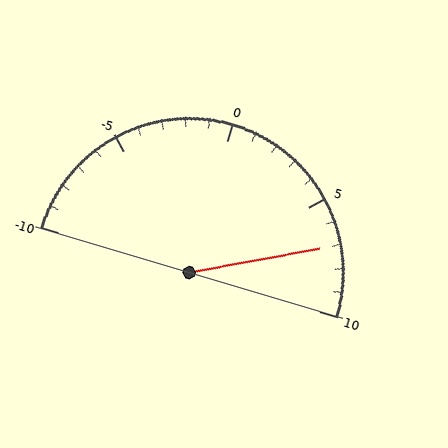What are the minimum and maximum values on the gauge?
The gauge ranges from -10 to 10.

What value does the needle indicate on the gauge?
The needle indicates approximately 7.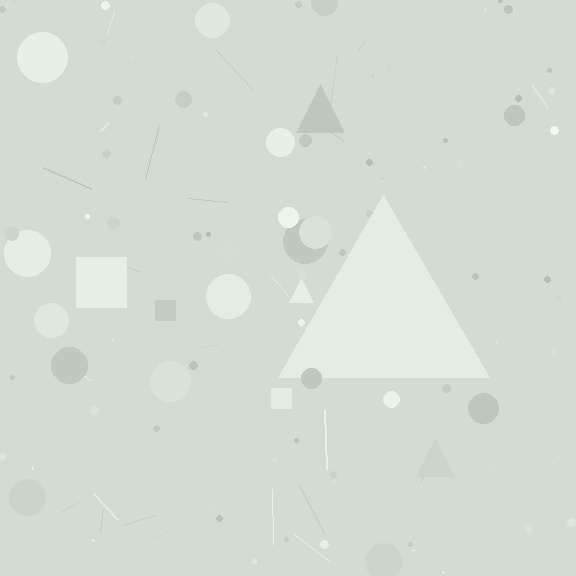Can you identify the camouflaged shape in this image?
The camouflaged shape is a triangle.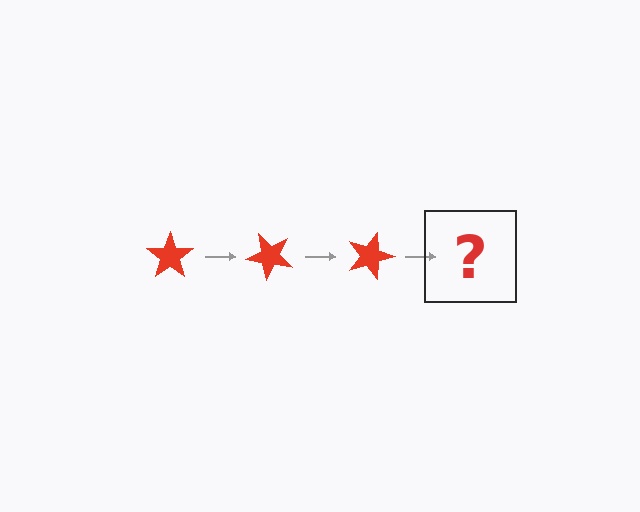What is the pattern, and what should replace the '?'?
The pattern is that the star rotates 45 degrees each step. The '?' should be a red star rotated 135 degrees.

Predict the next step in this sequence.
The next step is a red star rotated 135 degrees.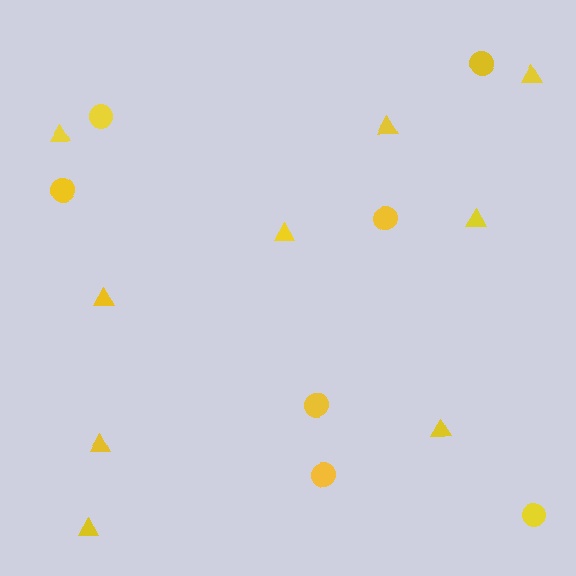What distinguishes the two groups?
There are 2 groups: one group of triangles (9) and one group of circles (7).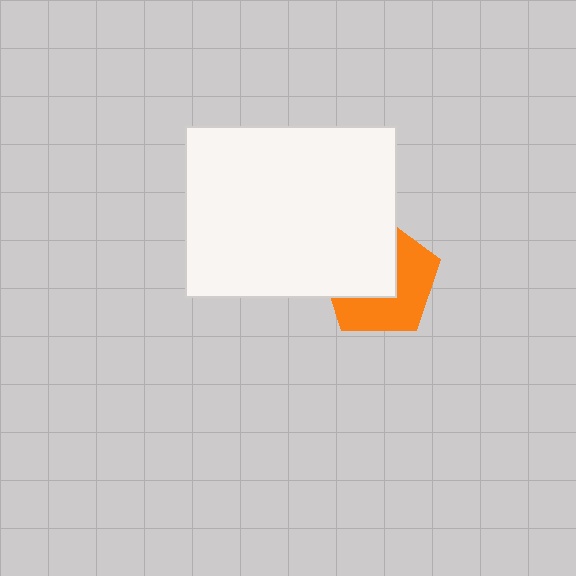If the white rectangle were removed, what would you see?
You would see the complete orange pentagon.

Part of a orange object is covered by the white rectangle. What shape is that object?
It is a pentagon.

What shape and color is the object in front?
The object in front is a white rectangle.